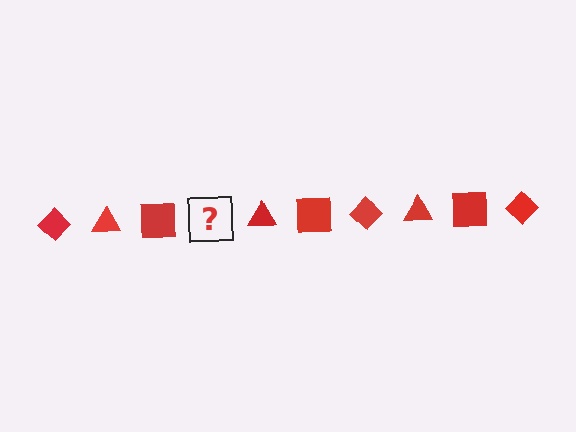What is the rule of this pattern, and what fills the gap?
The rule is that the pattern cycles through diamond, triangle, square shapes in red. The gap should be filled with a red diamond.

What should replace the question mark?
The question mark should be replaced with a red diamond.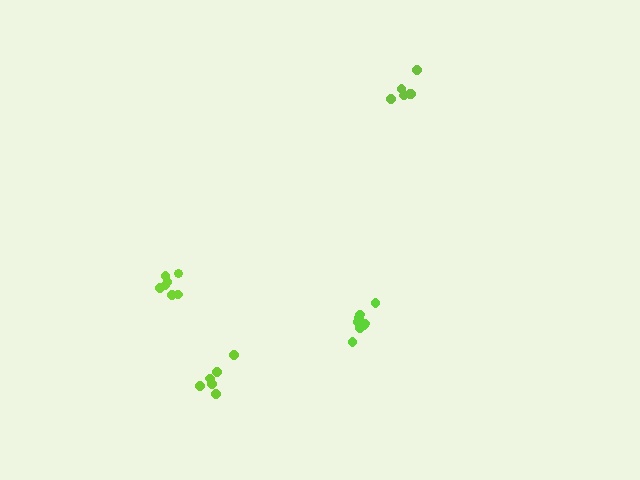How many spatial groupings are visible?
There are 4 spatial groupings.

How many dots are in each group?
Group 1: 7 dots, Group 2: 9 dots, Group 3: 6 dots, Group 4: 6 dots (28 total).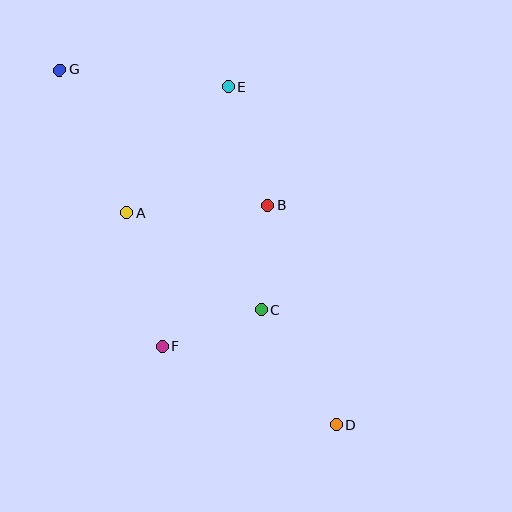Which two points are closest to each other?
Points B and C are closest to each other.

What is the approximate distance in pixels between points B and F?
The distance between B and F is approximately 176 pixels.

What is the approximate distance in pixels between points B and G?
The distance between B and G is approximately 248 pixels.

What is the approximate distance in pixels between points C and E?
The distance between C and E is approximately 226 pixels.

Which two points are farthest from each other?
Points D and G are farthest from each other.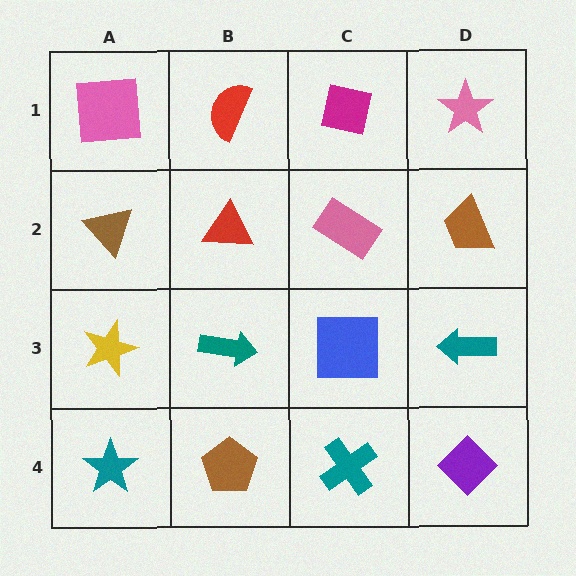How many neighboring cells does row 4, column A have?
2.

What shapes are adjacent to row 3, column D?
A brown trapezoid (row 2, column D), a purple diamond (row 4, column D), a blue square (row 3, column C).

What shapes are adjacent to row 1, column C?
A pink rectangle (row 2, column C), a red semicircle (row 1, column B), a pink star (row 1, column D).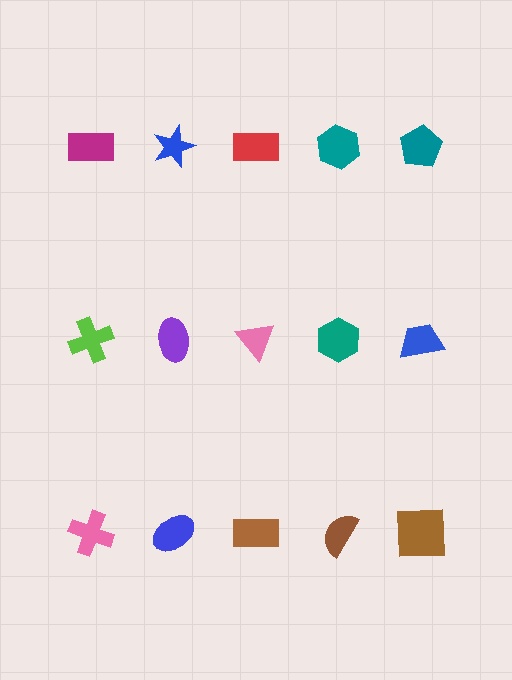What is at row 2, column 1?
A lime cross.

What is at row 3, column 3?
A brown rectangle.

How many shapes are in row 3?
5 shapes.